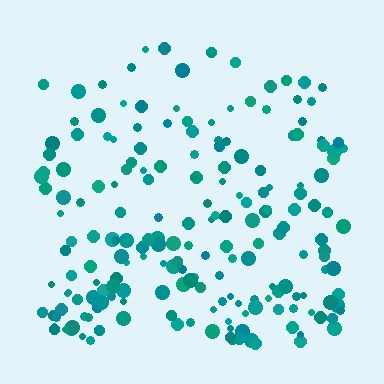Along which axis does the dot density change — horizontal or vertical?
Vertical.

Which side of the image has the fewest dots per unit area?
The top.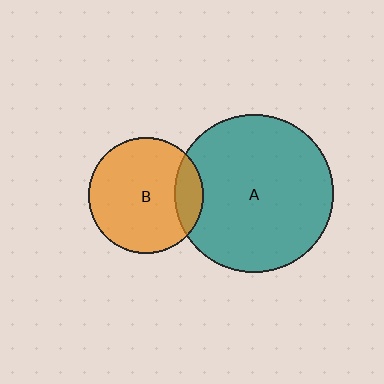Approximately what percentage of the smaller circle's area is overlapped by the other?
Approximately 15%.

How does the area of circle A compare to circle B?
Approximately 1.9 times.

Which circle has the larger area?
Circle A (teal).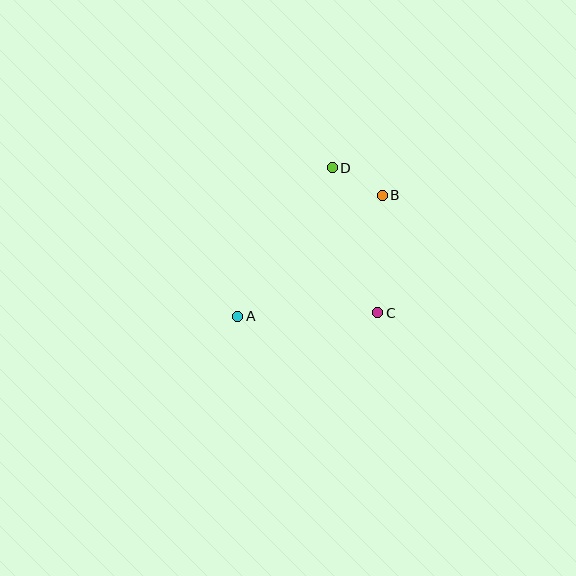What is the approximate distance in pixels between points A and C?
The distance between A and C is approximately 140 pixels.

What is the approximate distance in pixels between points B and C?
The distance between B and C is approximately 118 pixels.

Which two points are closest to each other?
Points B and D are closest to each other.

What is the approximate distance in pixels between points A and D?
The distance between A and D is approximately 176 pixels.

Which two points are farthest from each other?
Points A and B are farthest from each other.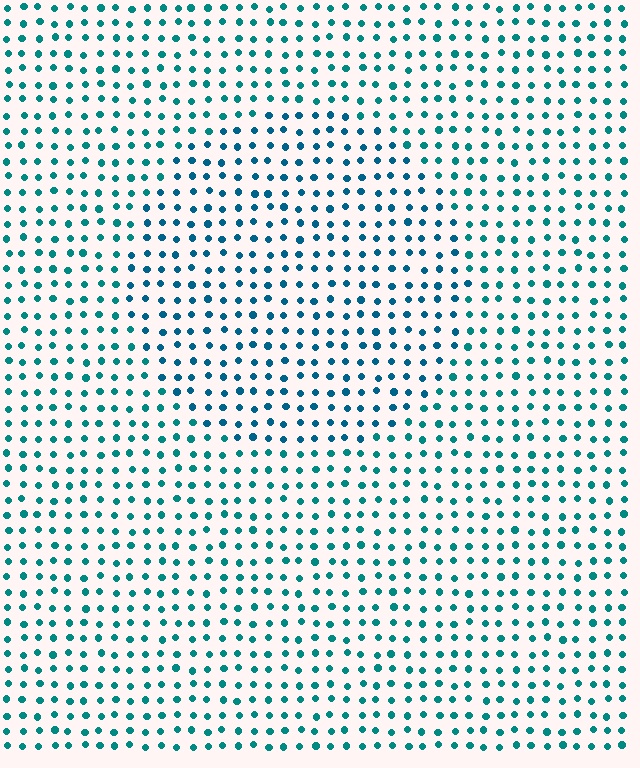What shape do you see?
I see a circle.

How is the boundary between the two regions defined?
The boundary is defined purely by a slight shift in hue (about 21 degrees). Spacing, size, and orientation are identical on both sides.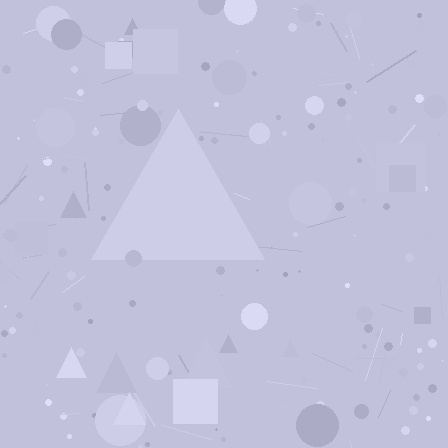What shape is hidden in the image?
A triangle is hidden in the image.